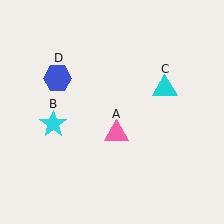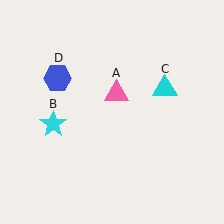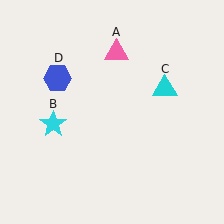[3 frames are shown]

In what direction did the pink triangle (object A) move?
The pink triangle (object A) moved up.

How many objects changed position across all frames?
1 object changed position: pink triangle (object A).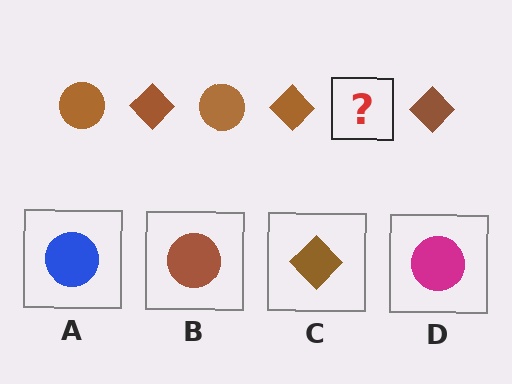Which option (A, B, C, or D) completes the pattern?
B.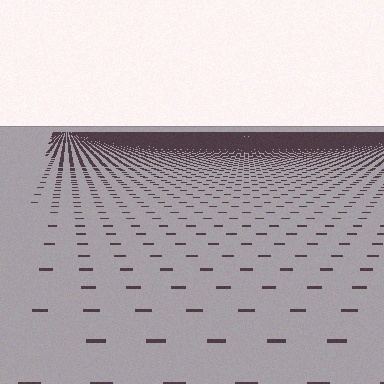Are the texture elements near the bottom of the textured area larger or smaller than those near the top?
Larger. Near the bottom, elements are closer to the viewer and appear at a bigger on-screen size.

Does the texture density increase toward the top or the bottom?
Density increases toward the top.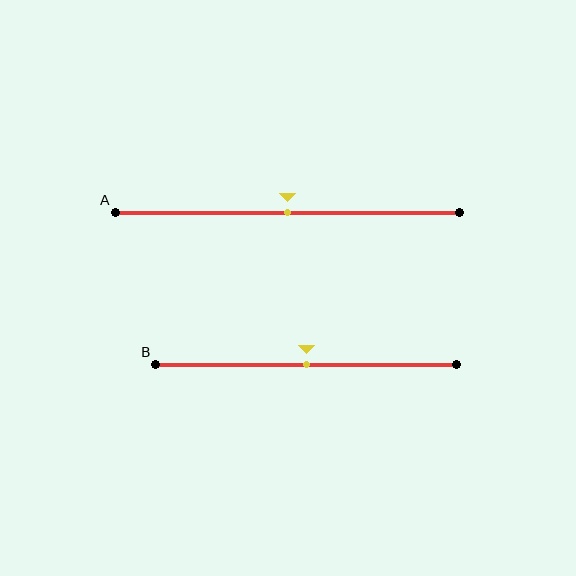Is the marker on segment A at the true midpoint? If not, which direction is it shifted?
Yes, the marker on segment A is at the true midpoint.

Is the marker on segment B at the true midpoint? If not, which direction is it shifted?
Yes, the marker on segment B is at the true midpoint.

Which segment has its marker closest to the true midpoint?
Segment A has its marker closest to the true midpoint.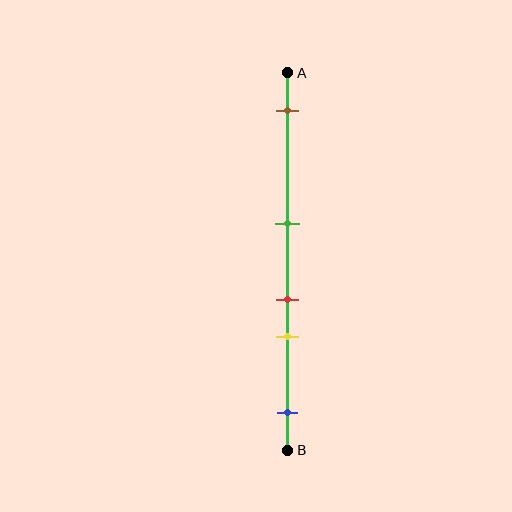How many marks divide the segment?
There are 5 marks dividing the segment.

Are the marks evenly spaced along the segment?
No, the marks are not evenly spaced.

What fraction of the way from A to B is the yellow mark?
The yellow mark is approximately 70% (0.7) of the way from A to B.